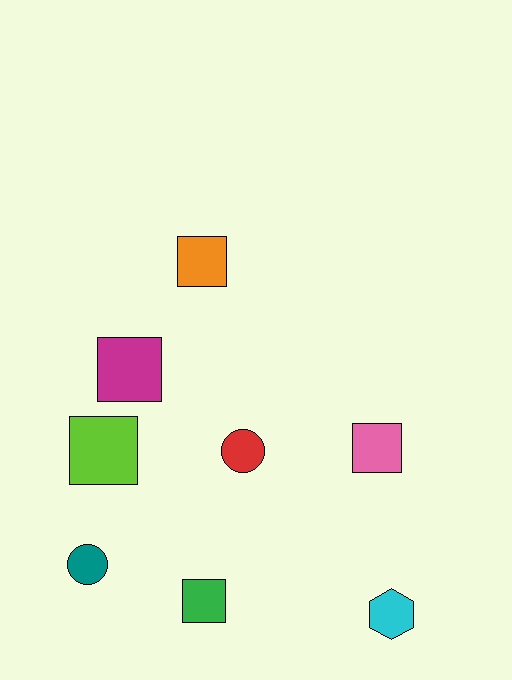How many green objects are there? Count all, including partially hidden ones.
There is 1 green object.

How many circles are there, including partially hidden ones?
There are 2 circles.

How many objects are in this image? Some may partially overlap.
There are 8 objects.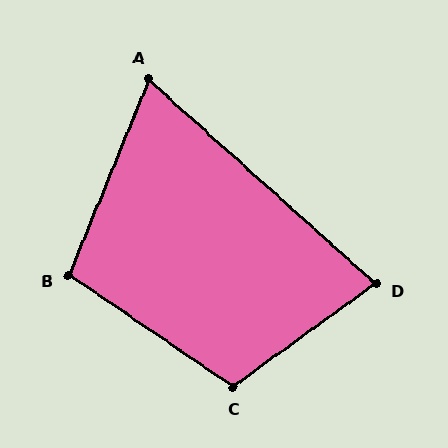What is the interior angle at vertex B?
Approximately 102 degrees (obtuse).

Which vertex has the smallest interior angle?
A, at approximately 70 degrees.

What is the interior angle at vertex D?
Approximately 78 degrees (acute).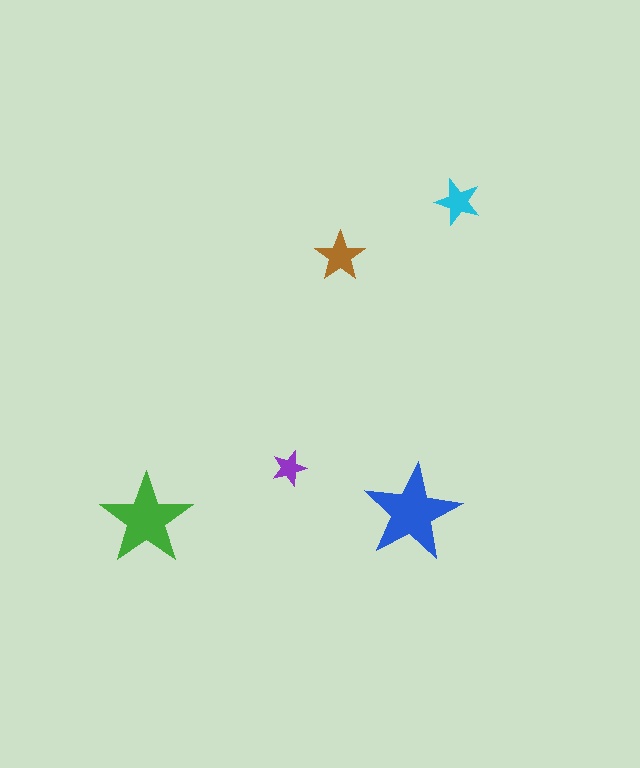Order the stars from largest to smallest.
the blue one, the green one, the brown one, the cyan one, the purple one.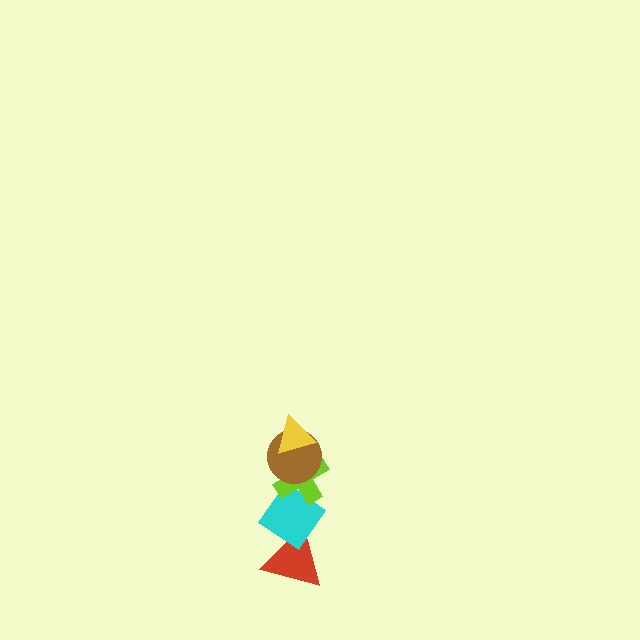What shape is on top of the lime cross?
The brown circle is on top of the lime cross.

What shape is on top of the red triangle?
The cyan diamond is on top of the red triangle.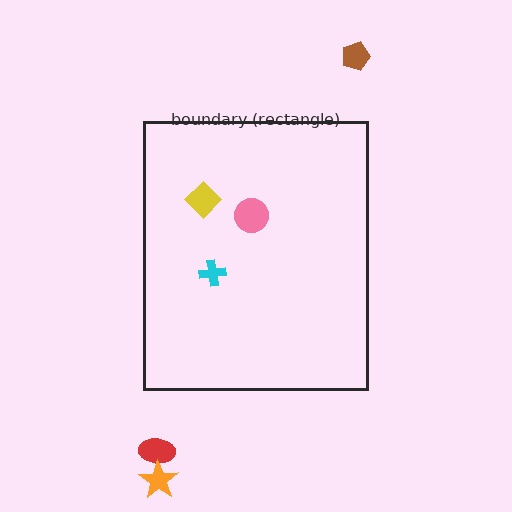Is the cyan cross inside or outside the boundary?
Inside.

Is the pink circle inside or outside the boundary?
Inside.